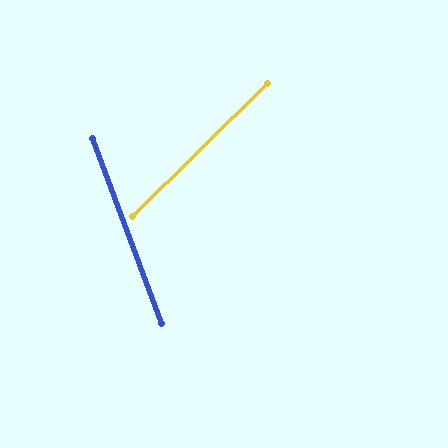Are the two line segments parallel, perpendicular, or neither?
Neither parallel nor perpendicular — they differ by about 66°.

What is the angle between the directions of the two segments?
Approximately 66 degrees.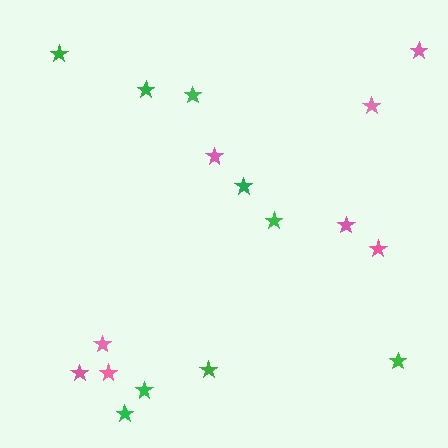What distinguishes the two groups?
There are 2 groups: one group of pink stars (8) and one group of green stars (9).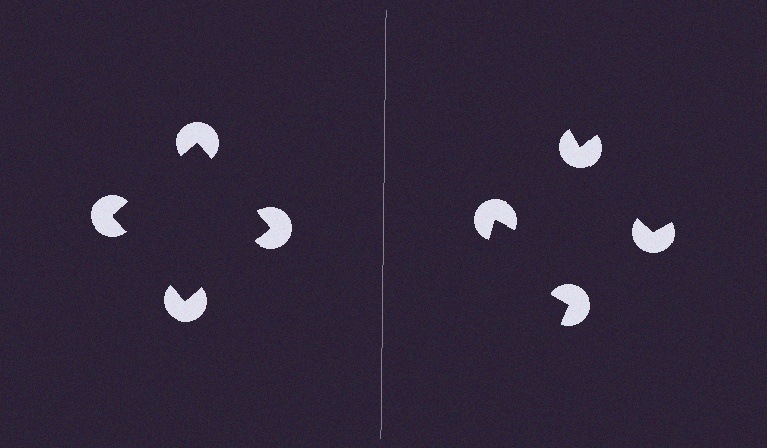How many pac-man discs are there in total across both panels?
8 — 4 on each side.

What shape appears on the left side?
An illusory square.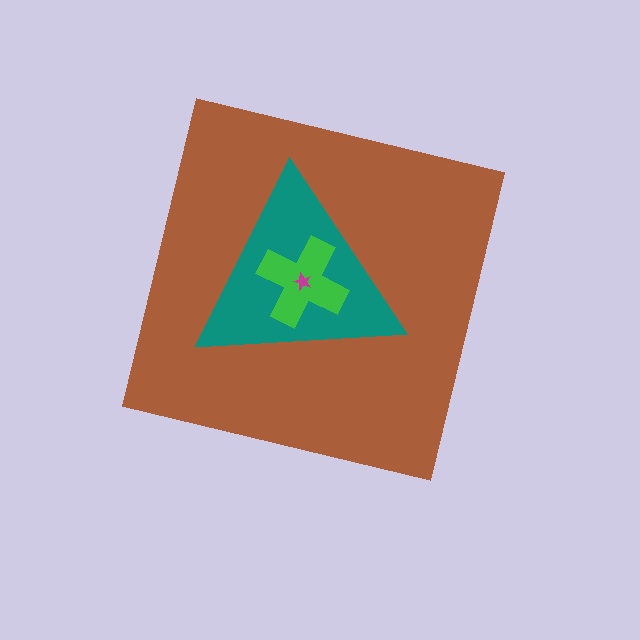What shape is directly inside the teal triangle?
The green cross.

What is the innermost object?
The magenta star.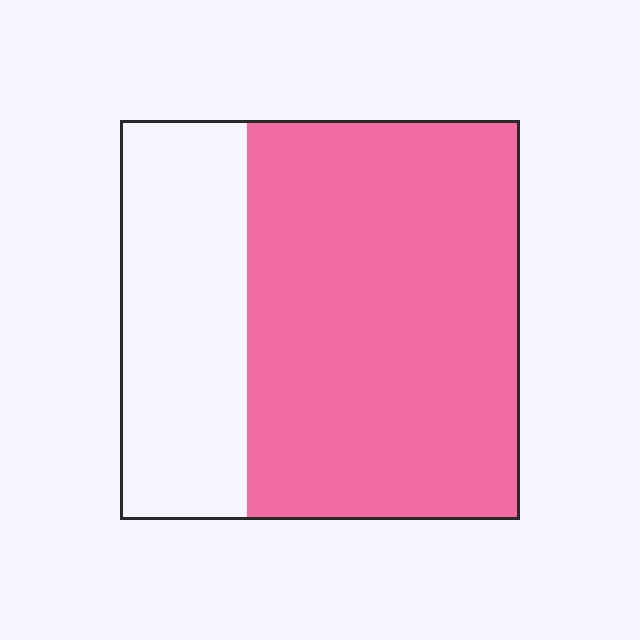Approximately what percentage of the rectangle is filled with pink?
Approximately 70%.